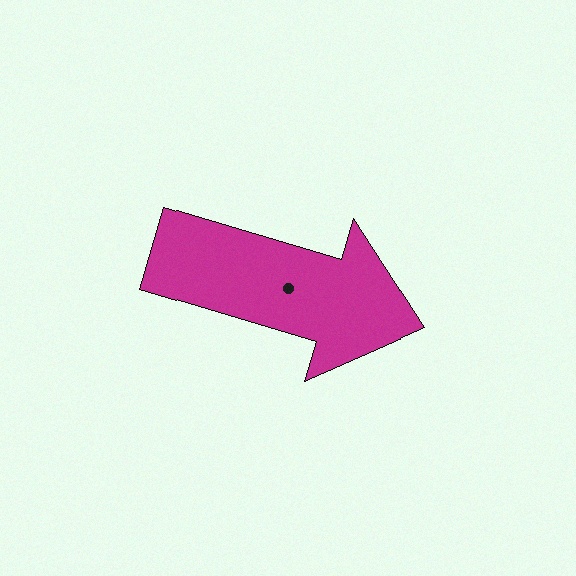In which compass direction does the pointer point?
East.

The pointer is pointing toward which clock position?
Roughly 4 o'clock.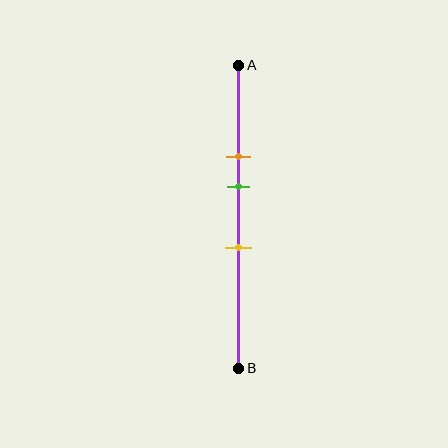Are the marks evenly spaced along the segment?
Yes, the marks are approximately evenly spaced.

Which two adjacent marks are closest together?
The orange and green marks are the closest adjacent pair.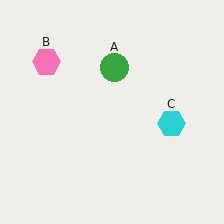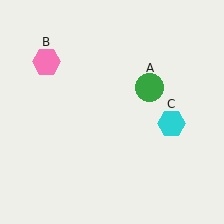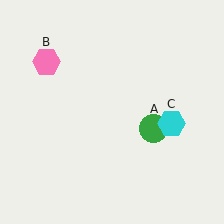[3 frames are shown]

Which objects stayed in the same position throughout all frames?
Pink hexagon (object B) and cyan hexagon (object C) remained stationary.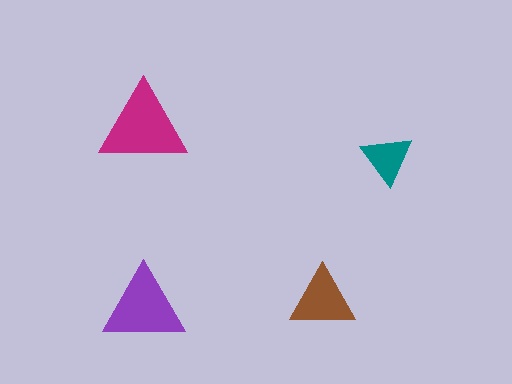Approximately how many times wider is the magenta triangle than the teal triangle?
About 1.5 times wider.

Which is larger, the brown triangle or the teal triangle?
The brown one.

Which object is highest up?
The magenta triangle is topmost.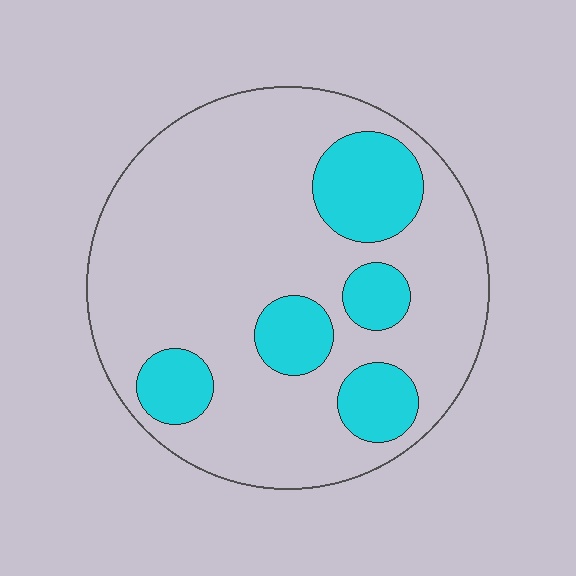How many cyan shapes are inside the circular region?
5.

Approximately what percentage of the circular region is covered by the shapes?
Approximately 20%.